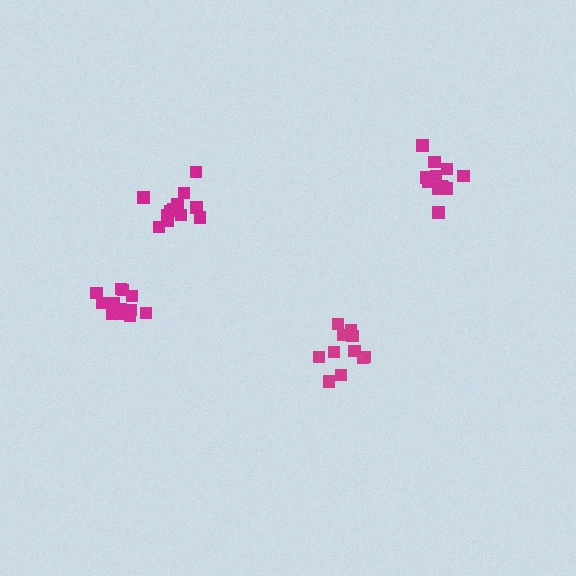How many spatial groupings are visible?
There are 4 spatial groupings.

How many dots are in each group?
Group 1: 12 dots, Group 2: 13 dots, Group 3: 12 dots, Group 4: 13 dots (50 total).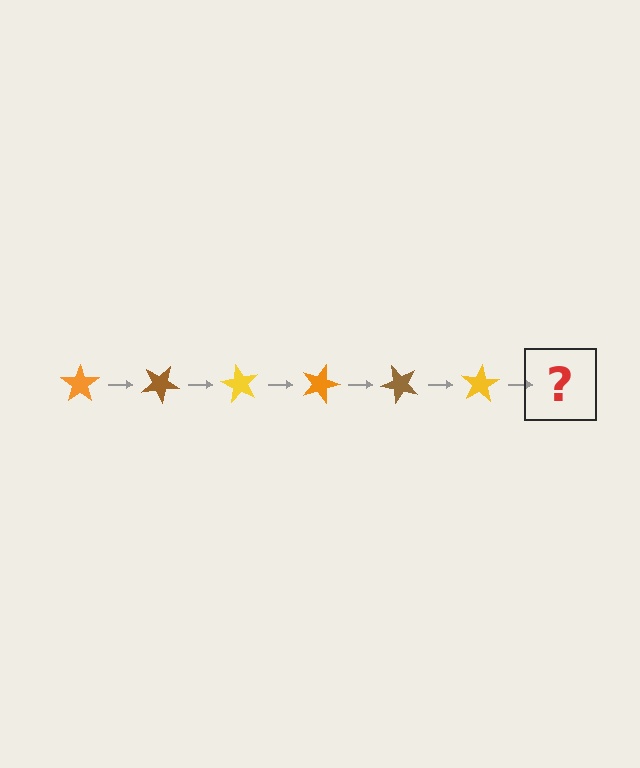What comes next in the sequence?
The next element should be an orange star, rotated 180 degrees from the start.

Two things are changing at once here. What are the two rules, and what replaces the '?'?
The two rules are that it rotates 30 degrees each step and the color cycles through orange, brown, and yellow. The '?' should be an orange star, rotated 180 degrees from the start.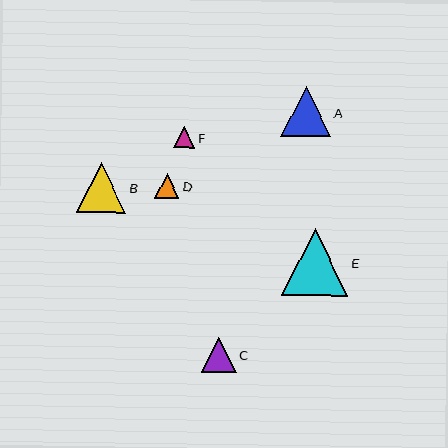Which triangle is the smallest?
Triangle F is the smallest with a size of approximately 21 pixels.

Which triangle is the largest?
Triangle E is the largest with a size of approximately 66 pixels.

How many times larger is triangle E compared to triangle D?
Triangle E is approximately 2.7 times the size of triangle D.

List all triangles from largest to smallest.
From largest to smallest: E, A, B, C, D, F.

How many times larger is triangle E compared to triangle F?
Triangle E is approximately 3.2 times the size of triangle F.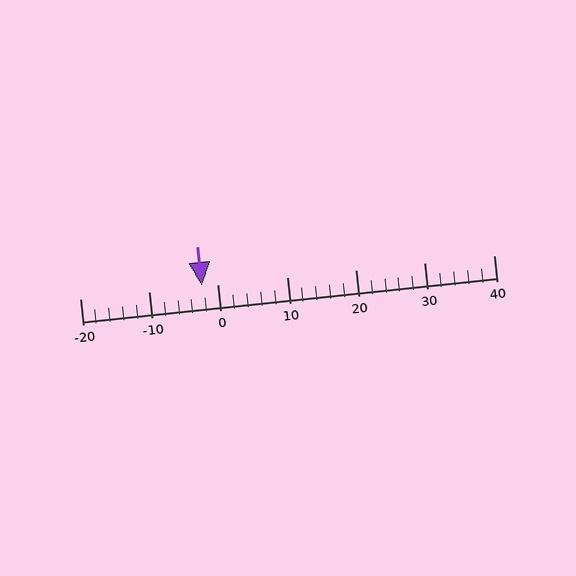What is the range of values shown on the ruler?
The ruler shows values from -20 to 40.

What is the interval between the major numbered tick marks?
The major tick marks are spaced 10 units apart.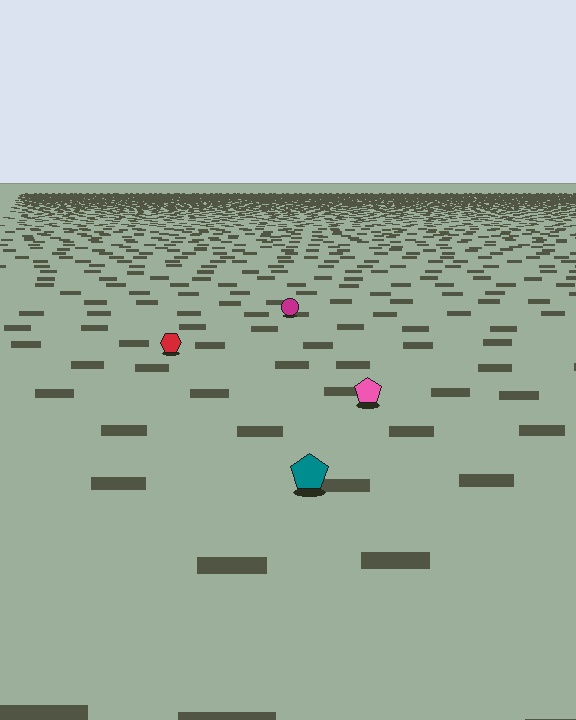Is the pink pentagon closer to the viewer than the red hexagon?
Yes. The pink pentagon is closer — you can tell from the texture gradient: the ground texture is coarser near it.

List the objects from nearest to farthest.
From nearest to farthest: the teal pentagon, the pink pentagon, the red hexagon, the magenta circle.